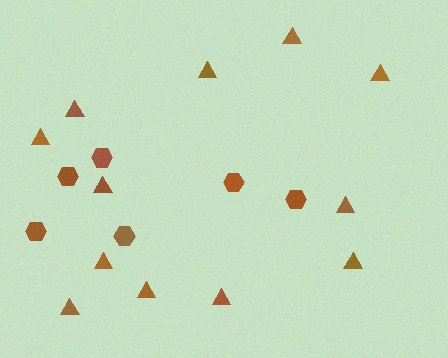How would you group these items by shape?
There are 2 groups: one group of hexagons (6) and one group of triangles (12).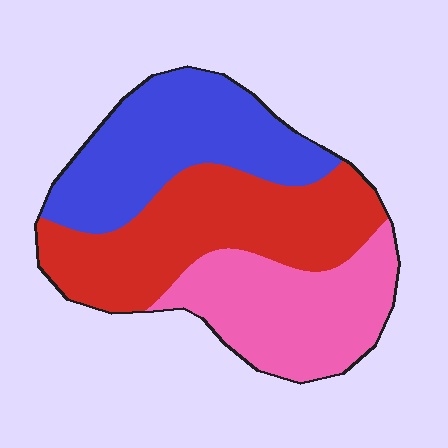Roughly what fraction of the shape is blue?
Blue takes up about one third (1/3) of the shape.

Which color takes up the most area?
Red, at roughly 40%.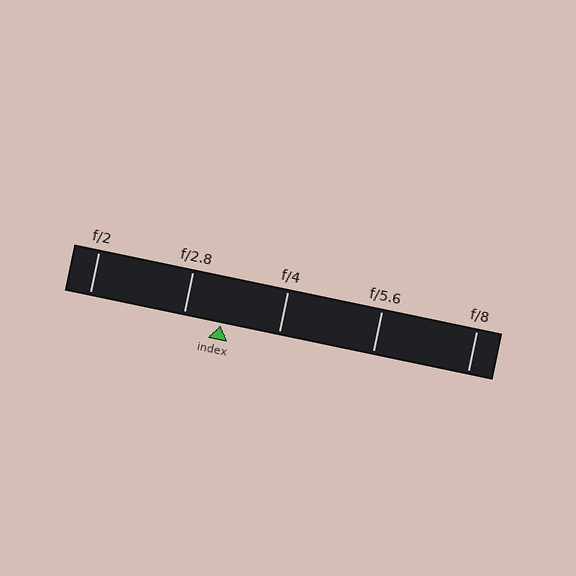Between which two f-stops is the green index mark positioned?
The index mark is between f/2.8 and f/4.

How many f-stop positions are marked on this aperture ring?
There are 5 f-stop positions marked.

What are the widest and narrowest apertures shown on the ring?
The widest aperture shown is f/2 and the narrowest is f/8.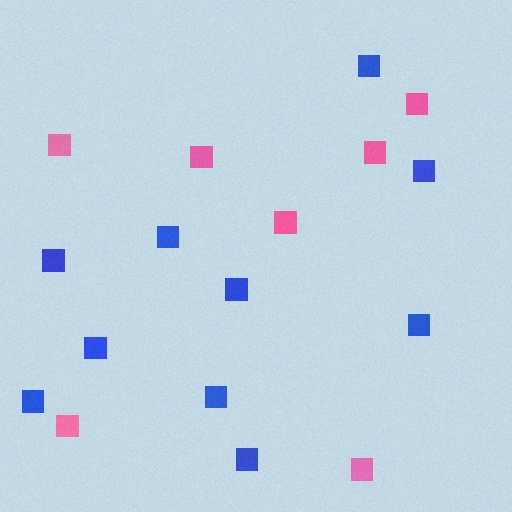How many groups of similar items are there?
There are 2 groups: one group of blue squares (10) and one group of pink squares (7).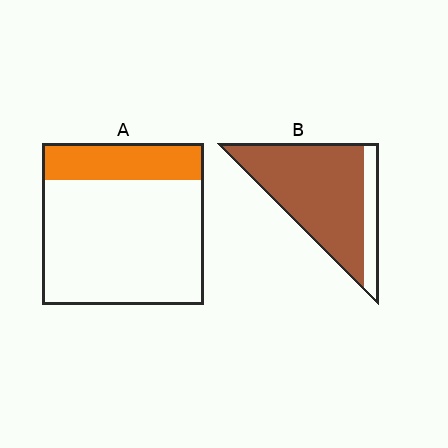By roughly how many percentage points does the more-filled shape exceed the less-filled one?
By roughly 60 percentage points (B over A).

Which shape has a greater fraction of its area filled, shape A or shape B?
Shape B.